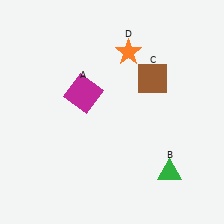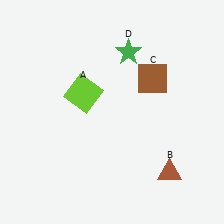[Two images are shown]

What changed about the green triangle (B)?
In Image 1, B is green. In Image 2, it changed to brown.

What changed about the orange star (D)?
In Image 1, D is orange. In Image 2, it changed to green.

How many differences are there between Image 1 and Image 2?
There are 3 differences between the two images.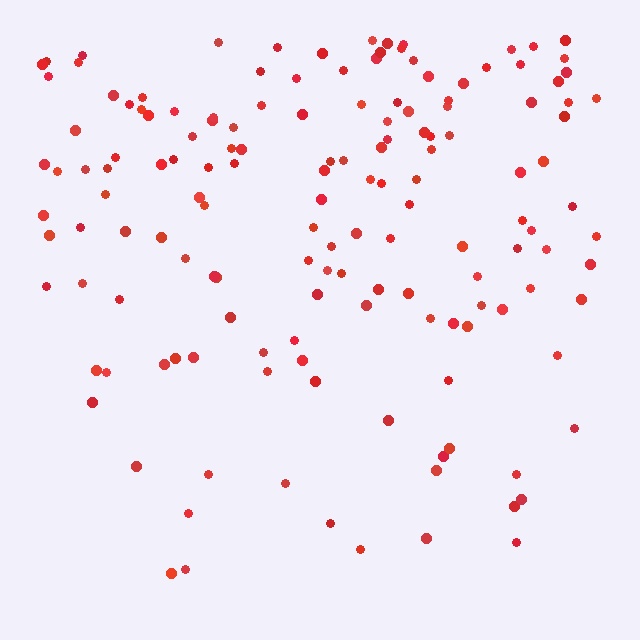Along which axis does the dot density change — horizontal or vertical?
Vertical.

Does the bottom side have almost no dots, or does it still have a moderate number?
Still a moderate number, just noticeably fewer than the top.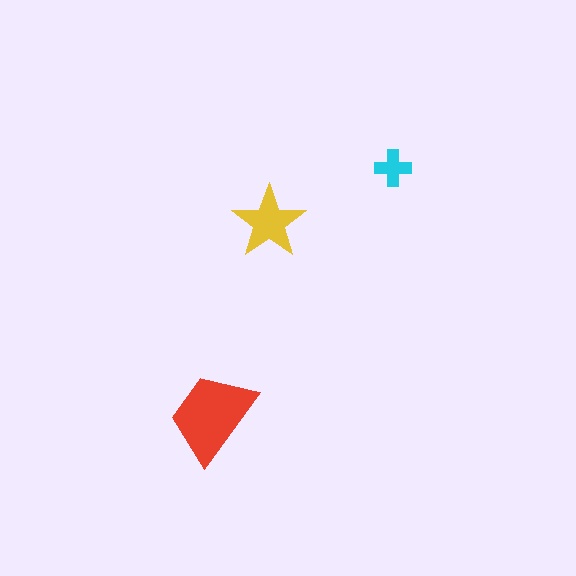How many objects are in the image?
There are 3 objects in the image.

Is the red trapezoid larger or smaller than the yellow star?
Larger.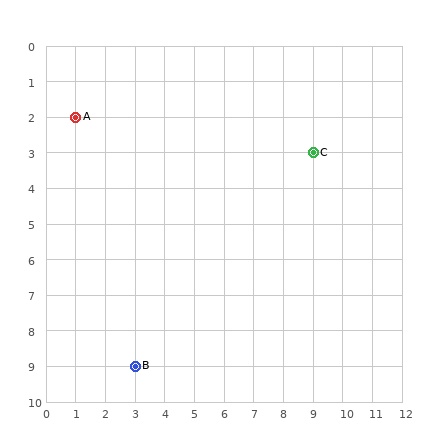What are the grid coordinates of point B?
Point B is at grid coordinates (3, 9).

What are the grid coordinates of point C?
Point C is at grid coordinates (9, 3).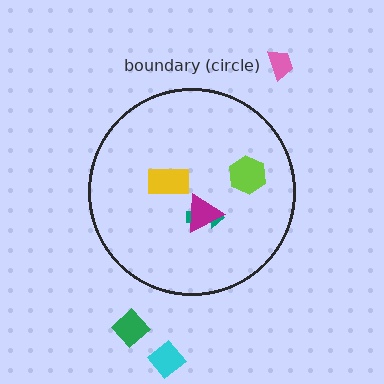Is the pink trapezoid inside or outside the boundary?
Outside.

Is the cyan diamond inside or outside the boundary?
Outside.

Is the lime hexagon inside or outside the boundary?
Inside.